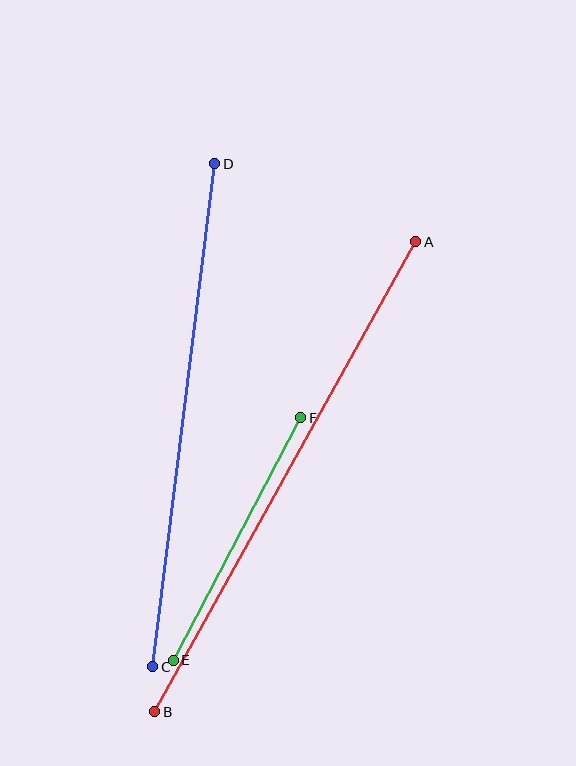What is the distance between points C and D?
The distance is approximately 507 pixels.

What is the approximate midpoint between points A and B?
The midpoint is at approximately (285, 477) pixels.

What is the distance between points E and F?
The distance is approximately 274 pixels.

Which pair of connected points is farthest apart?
Points A and B are farthest apart.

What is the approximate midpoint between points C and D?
The midpoint is at approximately (184, 415) pixels.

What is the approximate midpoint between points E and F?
The midpoint is at approximately (237, 539) pixels.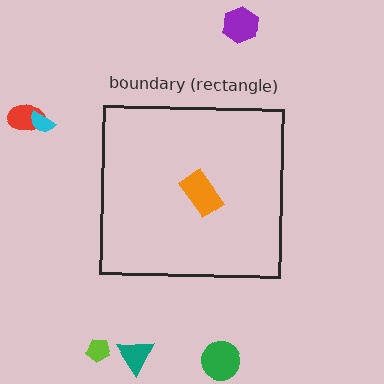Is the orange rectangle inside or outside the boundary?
Inside.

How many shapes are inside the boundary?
1 inside, 6 outside.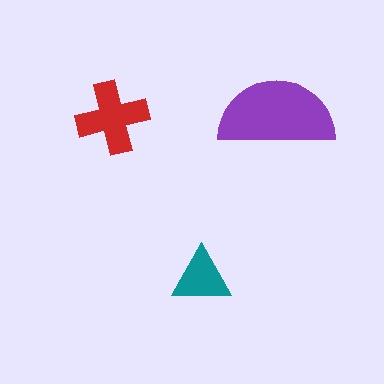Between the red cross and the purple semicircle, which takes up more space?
The purple semicircle.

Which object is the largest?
The purple semicircle.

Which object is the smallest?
The teal triangle.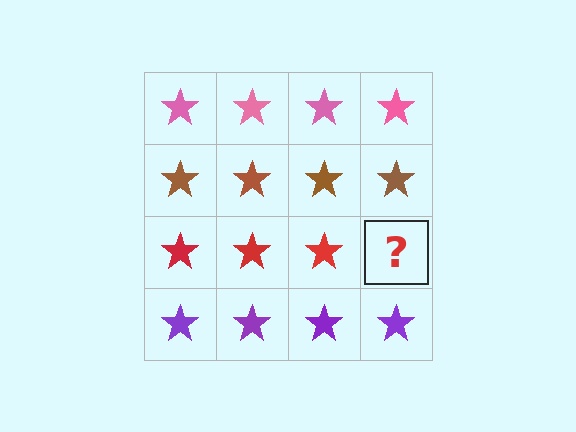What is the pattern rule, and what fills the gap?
The rule is that each row has a consistent color. The gap should be filled with a red star.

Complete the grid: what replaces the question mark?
The question mark should be replaced with a red star.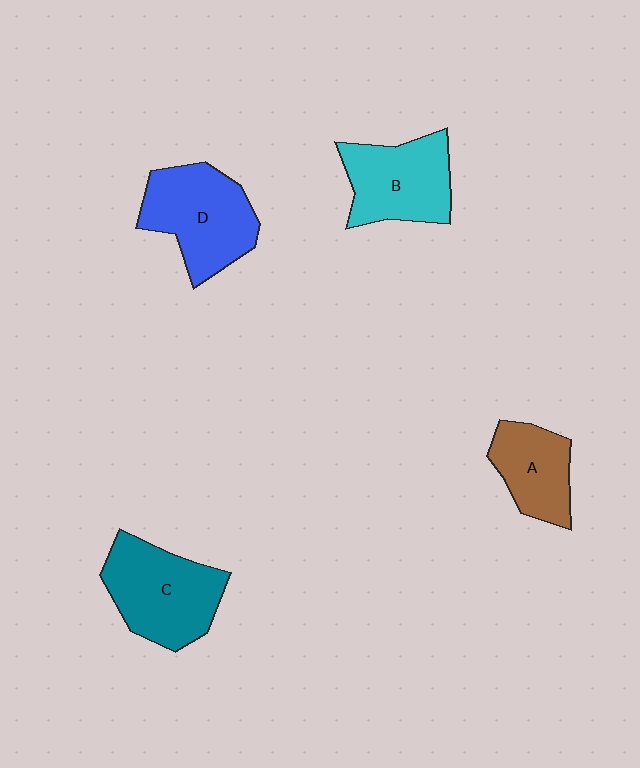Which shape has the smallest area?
Shape A (brown).